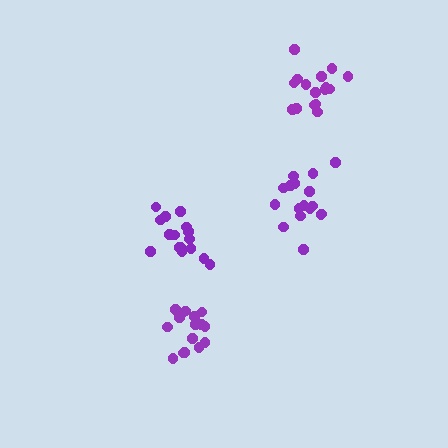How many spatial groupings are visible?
There are 4 spatial groupings.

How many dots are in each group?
Group 1: 17 dots, Group 2: 17 dots, Group 3: 16 dots, Group 4: 16 dots (66 total).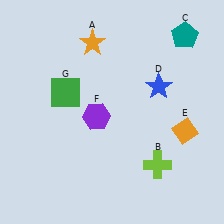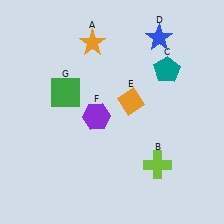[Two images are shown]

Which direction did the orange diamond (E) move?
The orange diamond (E) moved left.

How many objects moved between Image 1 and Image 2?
3 objects moved between the two images.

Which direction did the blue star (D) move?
The blue star (D) moved up.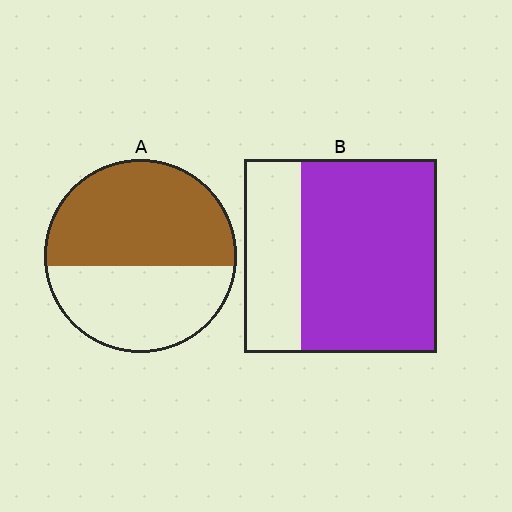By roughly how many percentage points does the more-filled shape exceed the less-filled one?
By roughly 15 percentage points (B over A).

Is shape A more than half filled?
Yes.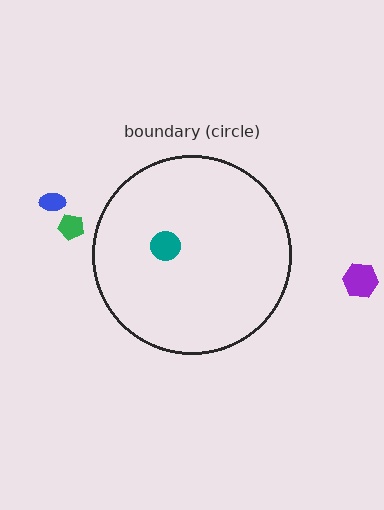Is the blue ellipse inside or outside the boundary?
Outside.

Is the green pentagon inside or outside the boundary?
Outside.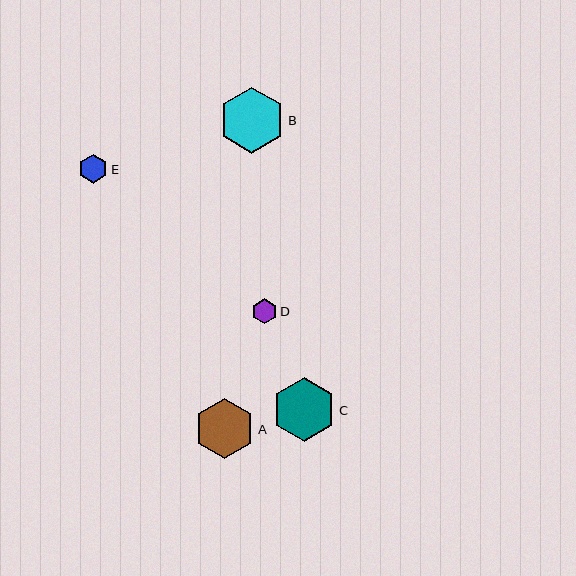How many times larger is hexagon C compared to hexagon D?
Hexagon C is approximately 2.6 times the size of hexagon D.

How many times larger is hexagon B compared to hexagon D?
Hexagon B is approximately 2.6 times the size of hexagon D.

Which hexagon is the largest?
Hexagon B is the largest with a size of approximately 66 pixels.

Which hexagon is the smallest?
Hexagon D is the smallest with a size of approximately 25 pixels.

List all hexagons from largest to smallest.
From largest to smallest: B, C, A, E, D.